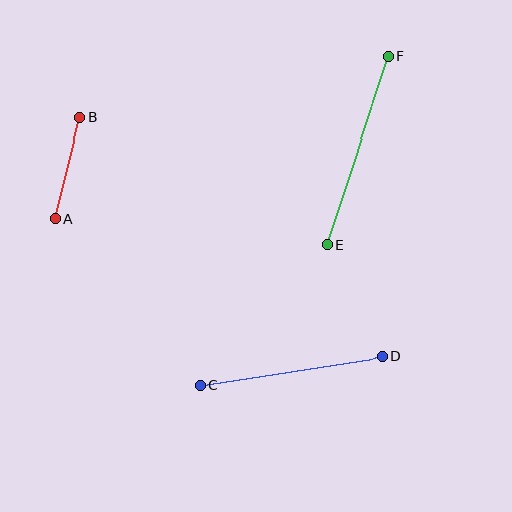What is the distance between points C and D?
The distance is approximately 185 pixels.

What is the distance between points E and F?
The distance is approximately 198 pixels.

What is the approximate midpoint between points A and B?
The midpoint is at approximately (68, 168) pixels.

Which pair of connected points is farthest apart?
Points E and F are farthest apart.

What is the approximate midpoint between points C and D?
The midpoint is at approximately (291, 371) pixels.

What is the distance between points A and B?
The distance is approximately 105 pixels.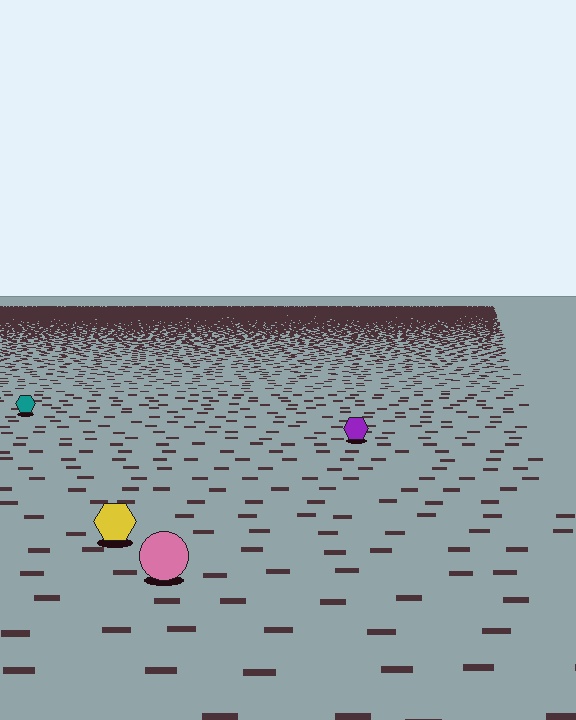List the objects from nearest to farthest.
From nearest to farthest: the pink circle, the yellow hexagon, the purple hexagon, the teal hexagon.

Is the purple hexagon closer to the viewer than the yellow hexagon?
No. The yellow hexagon is closer — you can tell from the texture gradient: the ground texture is coarser near it.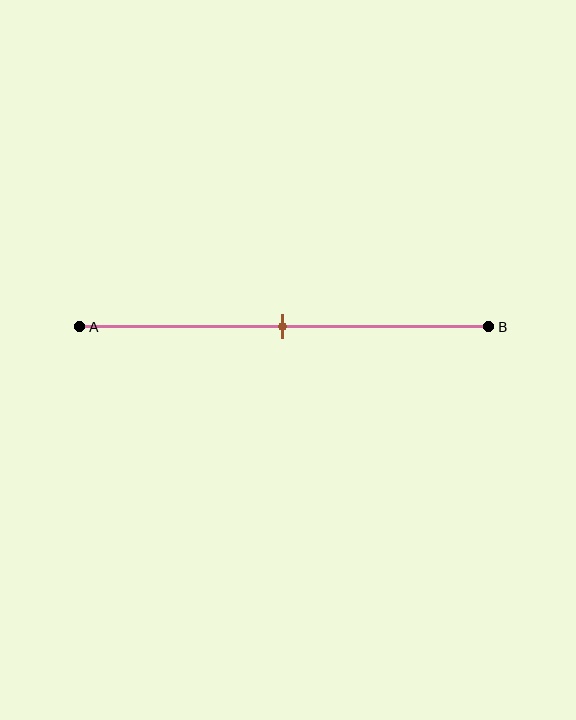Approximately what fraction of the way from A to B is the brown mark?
The brown mark is approximately 50% of the way from A to B.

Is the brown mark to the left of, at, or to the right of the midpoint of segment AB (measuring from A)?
The brown mark is approximately at the midpoint of segment AB.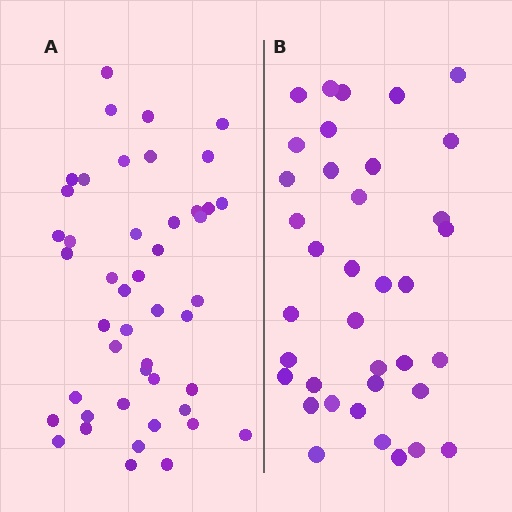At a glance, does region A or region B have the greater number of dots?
Region A (the left region) has more dots.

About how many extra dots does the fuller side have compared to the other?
Region A has roughly 8 or so more dots than region B.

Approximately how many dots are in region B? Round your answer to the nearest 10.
About 40 dots. (The exact count is 37, which rounds to 40.)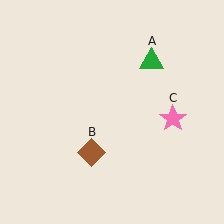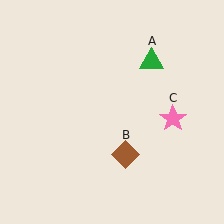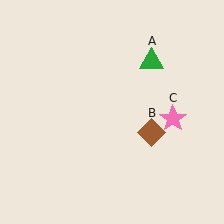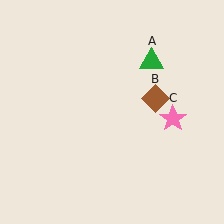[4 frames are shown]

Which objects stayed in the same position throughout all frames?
Green triangle (object A) and pink star (object C) remained stationary.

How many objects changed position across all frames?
1 object changed position: brown diamond (object B).